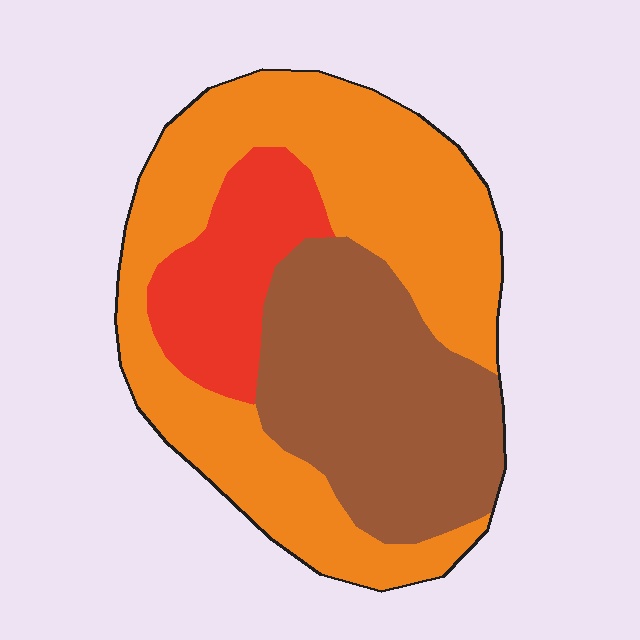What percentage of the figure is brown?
Brown covers around 35% of the figure.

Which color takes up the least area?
Red, at roughly 15%.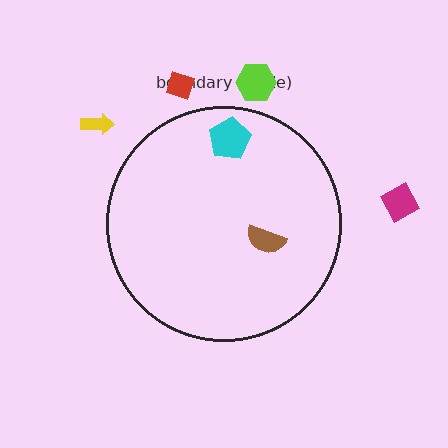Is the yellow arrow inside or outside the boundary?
Outside.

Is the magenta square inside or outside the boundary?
Outside.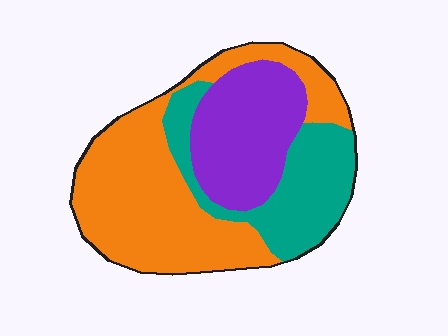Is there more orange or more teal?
Orange.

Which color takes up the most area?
Orange, at roughly 50%.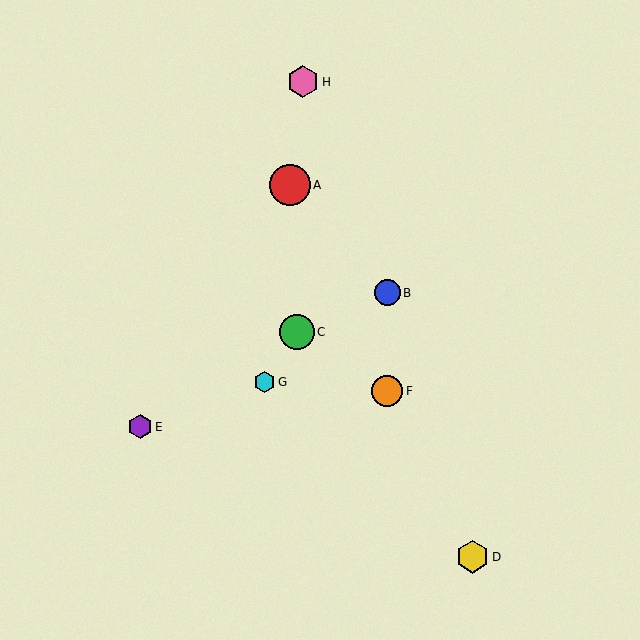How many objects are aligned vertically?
2 objects (B, F) are aligned vertically.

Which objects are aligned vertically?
Objects B, F are aligned vertically.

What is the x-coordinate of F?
Object F is at x≈387.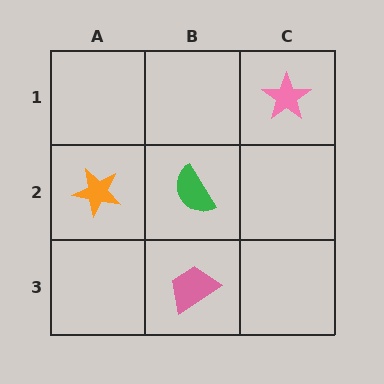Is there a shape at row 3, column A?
No, that cell is empty.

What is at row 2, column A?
An orange star.